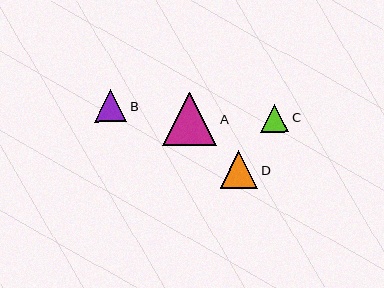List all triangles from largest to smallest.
From largest to smallest: A, D, B, C.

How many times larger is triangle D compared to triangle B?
Triangle D is approximately 1.2 times the size of triangle B.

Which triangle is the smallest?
Triangle C is the smallest with a size of approximately 28 pixels.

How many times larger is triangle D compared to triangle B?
Triangle D is approximately 1.2 times the size of triangle B.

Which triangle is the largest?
Triangle A is the largest with a size of approximately 54 pixels.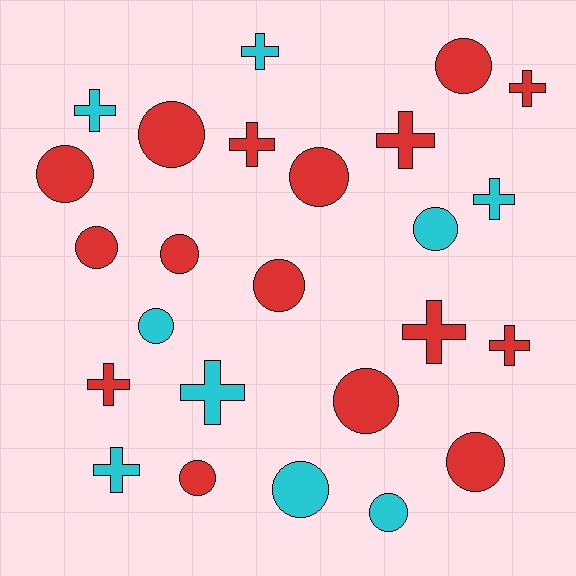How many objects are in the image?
There are 25 objects.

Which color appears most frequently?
Red, with 16 objects.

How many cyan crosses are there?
There are 5 cyan crosses.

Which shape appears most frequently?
Circle, with 14 objects.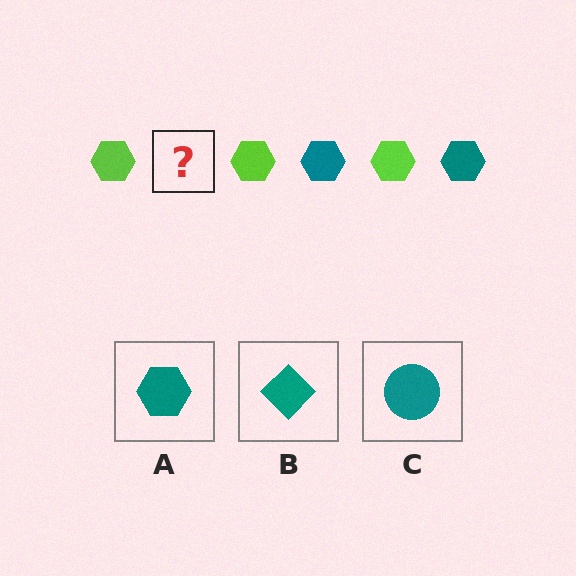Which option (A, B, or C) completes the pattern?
A.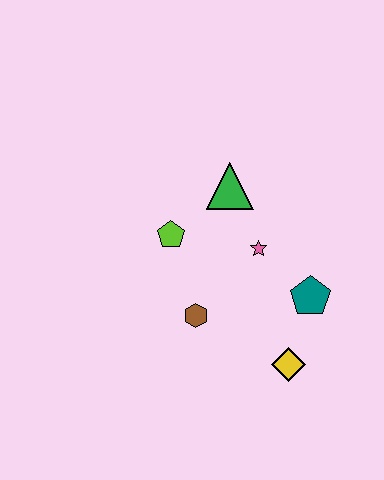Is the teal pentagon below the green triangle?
Yes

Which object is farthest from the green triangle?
The yellow diamond is farthest from the green triangle.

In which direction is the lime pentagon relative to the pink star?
The lime pentagon is to the left of the pink star.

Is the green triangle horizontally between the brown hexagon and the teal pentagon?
Yes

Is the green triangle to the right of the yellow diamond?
No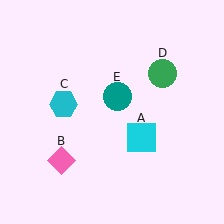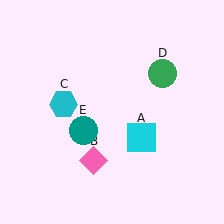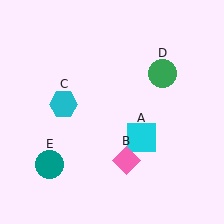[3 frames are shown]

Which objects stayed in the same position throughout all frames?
Cyan square (object A) and cyan hexagon (object C) and green circle (object D) remained stationary.